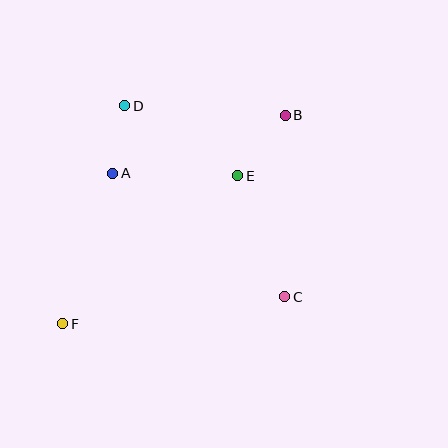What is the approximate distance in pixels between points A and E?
The distance between A and E is approximately 125 pixels.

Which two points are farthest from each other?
Points B and F are farthest from each other.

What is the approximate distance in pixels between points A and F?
The distance between A and F is approximately 159 pixels.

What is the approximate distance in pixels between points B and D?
The distance between B and D is approximately 161 pixels.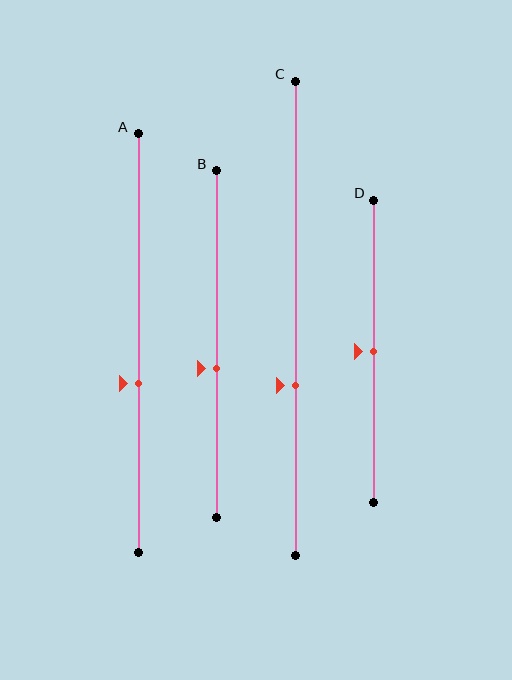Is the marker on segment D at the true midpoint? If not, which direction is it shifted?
Yes, the marker on segment D is at the true midpoint.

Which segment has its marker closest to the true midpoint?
Segment D has its marker closest to the true midpoint.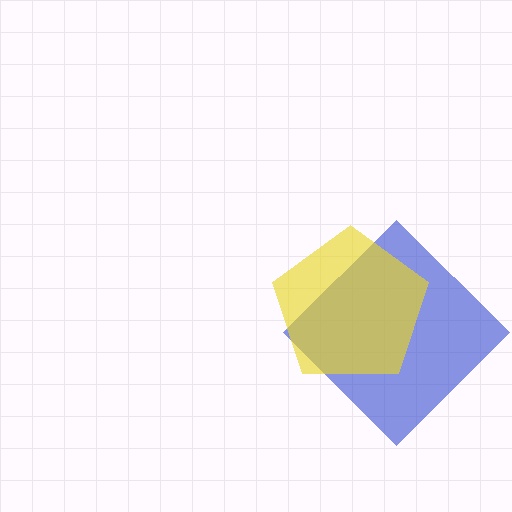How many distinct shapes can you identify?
There are 2 distinct shapes: a blue diamond, a yellow pentagon.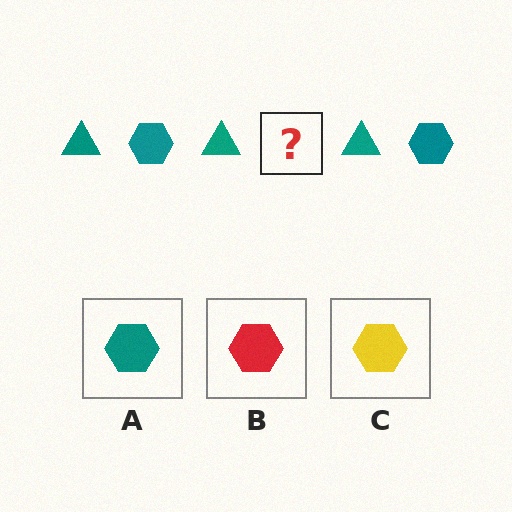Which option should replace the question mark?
Option A.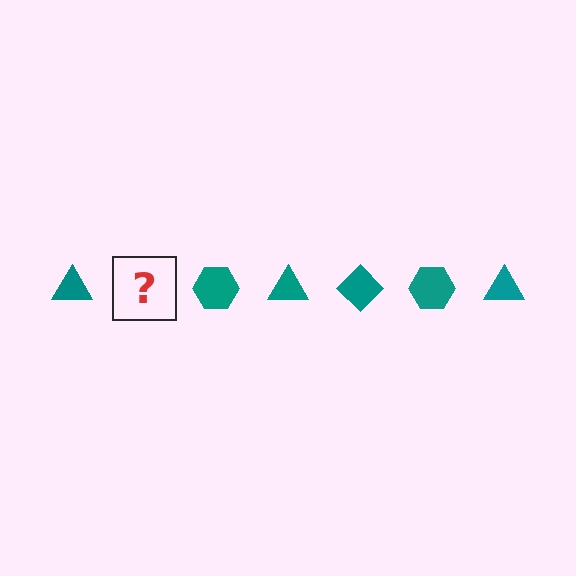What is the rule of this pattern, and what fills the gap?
The rule is that the pattern cycles through triangle, diamond, hexagon shapes in teal. The gap should be filled with a teal diamond.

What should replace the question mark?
The question mark should be replaced with a teal diamond.